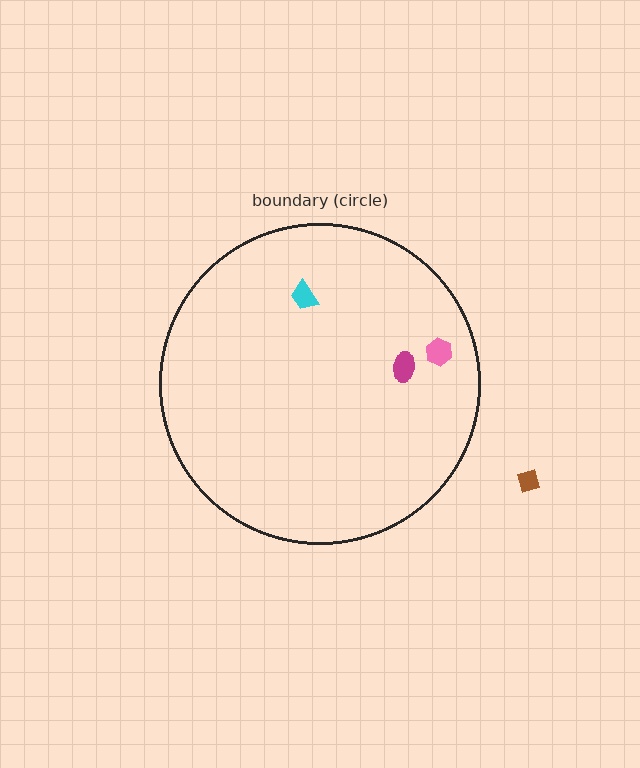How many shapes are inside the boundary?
3 inside, 1 outside.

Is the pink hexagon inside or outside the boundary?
Inside.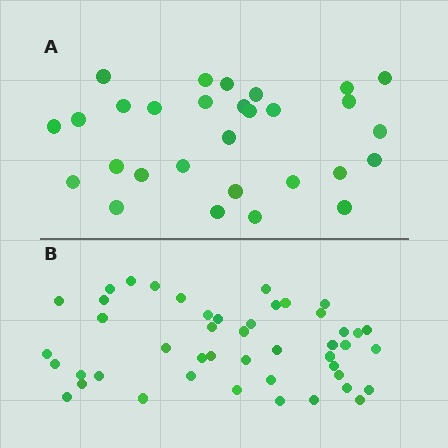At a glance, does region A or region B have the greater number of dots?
Region B (the bottom region) has more dots.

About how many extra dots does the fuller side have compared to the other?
Region B has approximately 15 more dots than region A.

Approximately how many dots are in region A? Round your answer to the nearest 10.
About 30 dots. (The exact count is 29, which rounds to 30.)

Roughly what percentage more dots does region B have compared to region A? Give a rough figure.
About 60% more.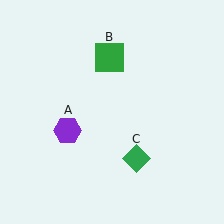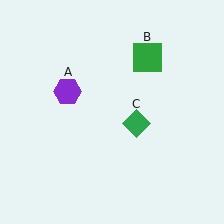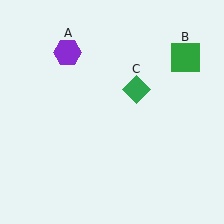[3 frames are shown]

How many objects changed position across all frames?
3 objects changed position: purple hexagon (object A), green square (object B), green diamond (object C).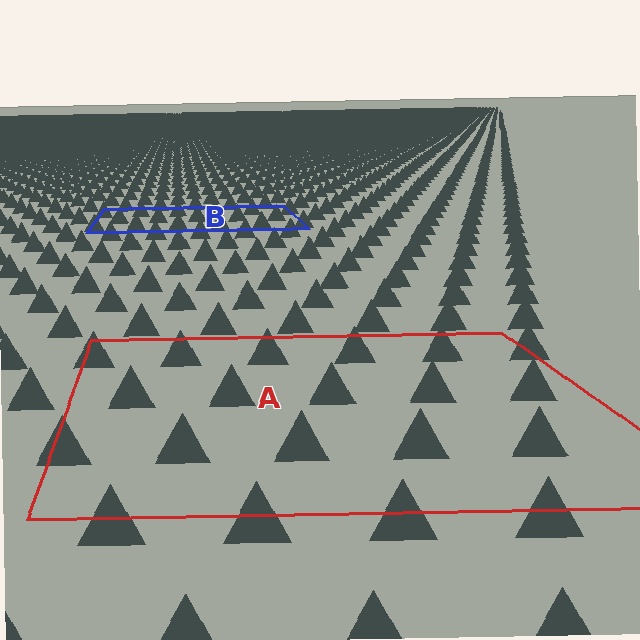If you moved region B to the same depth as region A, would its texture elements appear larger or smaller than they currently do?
They would appear larger. At a closer depth, the same texture elements are projected at a bigger on-screen size.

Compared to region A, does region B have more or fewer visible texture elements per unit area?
Region B has more texture elements per unit area — they are packed more densely because it is farther away.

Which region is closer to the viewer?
Region A is closer. The texture elements there are larger and more spread out.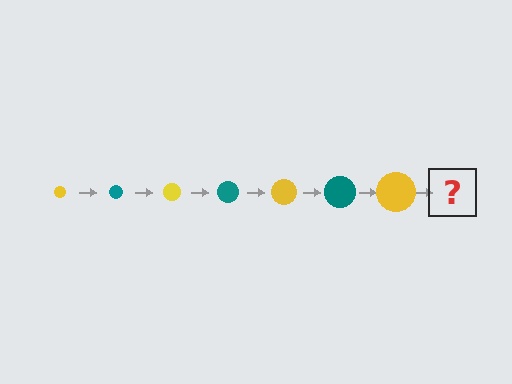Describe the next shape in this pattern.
It should be a teal circle, larger than the previous one.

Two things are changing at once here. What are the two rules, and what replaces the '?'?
The two rules are that the circle grows larger each step and the color cycles through yellow and teal. The '?' should be a teal circle, larger than the previous one.